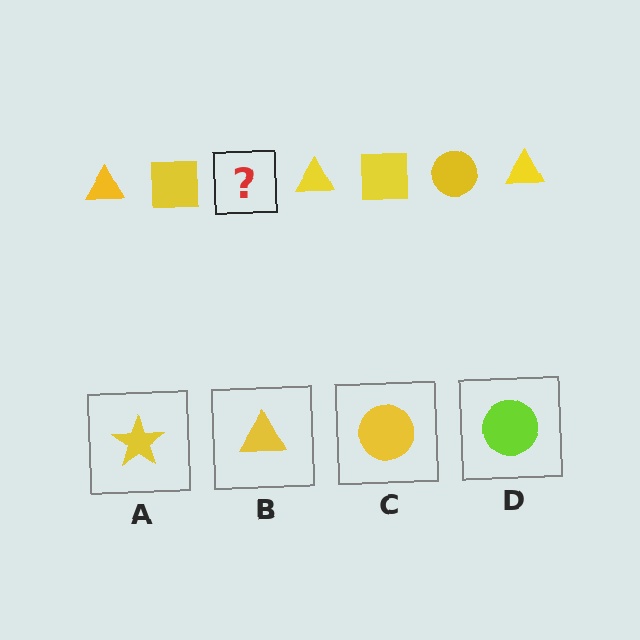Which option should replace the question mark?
Option C.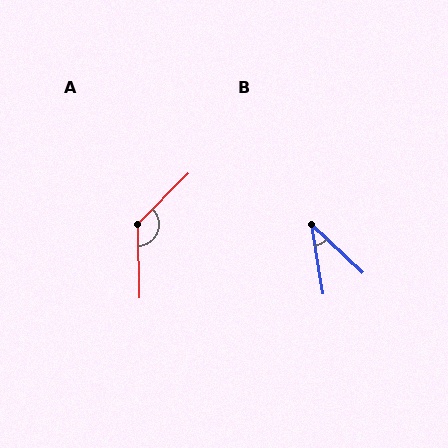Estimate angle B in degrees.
Approximately 38 degrees.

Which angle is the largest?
A, at approximately 134 degrees.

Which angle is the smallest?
B, at approximately 38 degrees.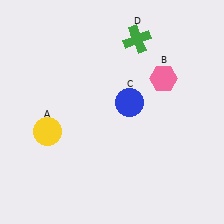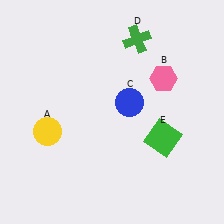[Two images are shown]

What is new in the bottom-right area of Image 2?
A green square (E) was added in the bottom-right area of Image 2.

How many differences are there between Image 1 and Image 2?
There is 1 difference between the two images.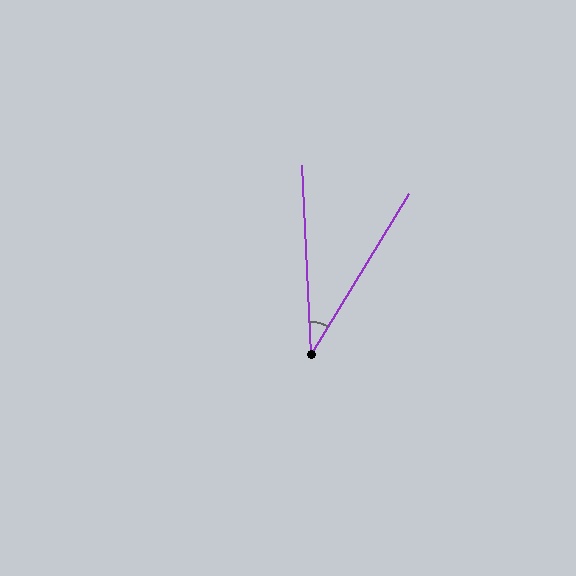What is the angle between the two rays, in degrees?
Approximately 34 degrees.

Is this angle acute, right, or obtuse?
It is acute.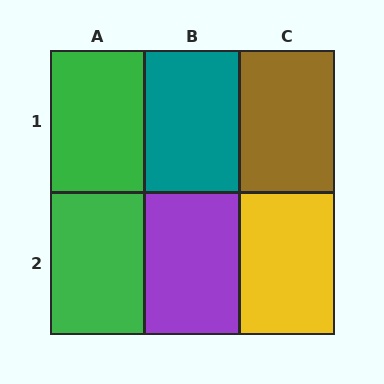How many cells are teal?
1 cell is teal.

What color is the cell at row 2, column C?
Yellow.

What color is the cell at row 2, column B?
Purple.